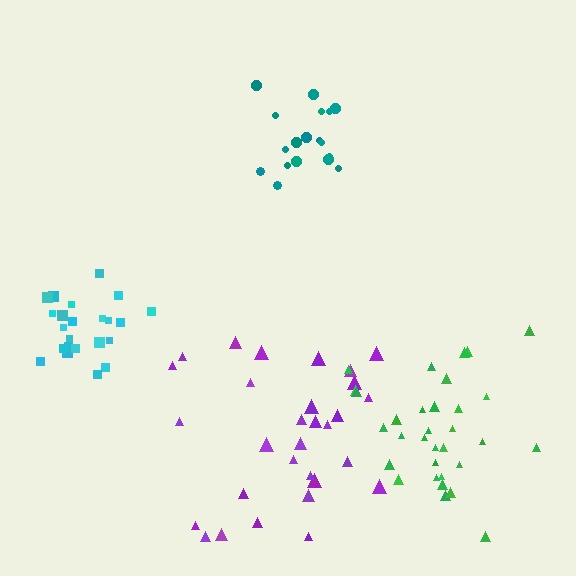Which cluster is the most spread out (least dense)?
Purple.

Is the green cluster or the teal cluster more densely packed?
Teal.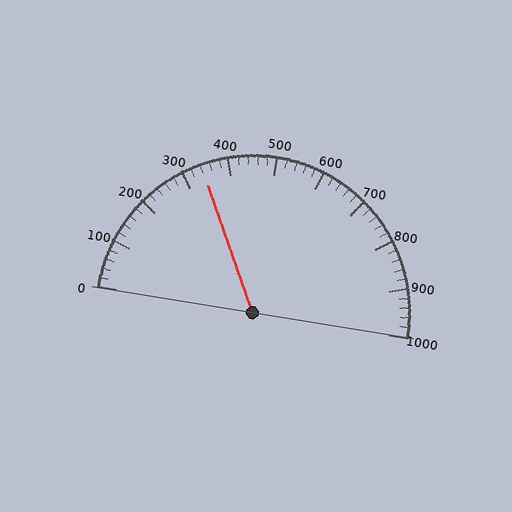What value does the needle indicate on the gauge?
The needle indicates approximately 340.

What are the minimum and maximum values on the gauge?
The gauge ranges from 0 to 1000.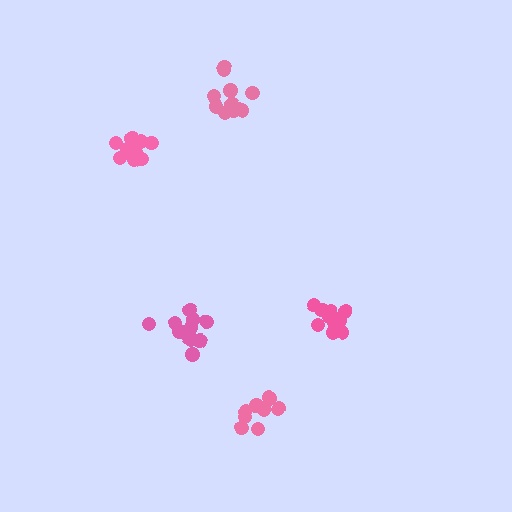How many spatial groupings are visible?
There are 5 spatial groupings.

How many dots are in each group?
Group 1: 12 dots, Group 2: 13 dots, Group 3: 12 dots, Group 4: 10 dots, Group 5: 8 dots (55 total).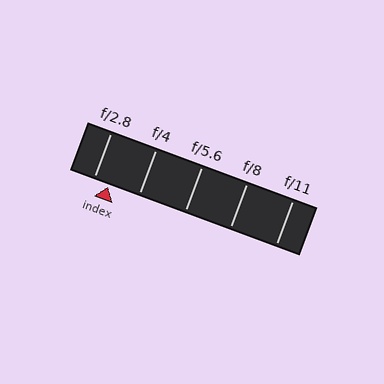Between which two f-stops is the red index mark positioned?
The index mark is between f/2.8 and f/4.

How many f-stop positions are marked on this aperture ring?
There are 5 f-stop positions marked.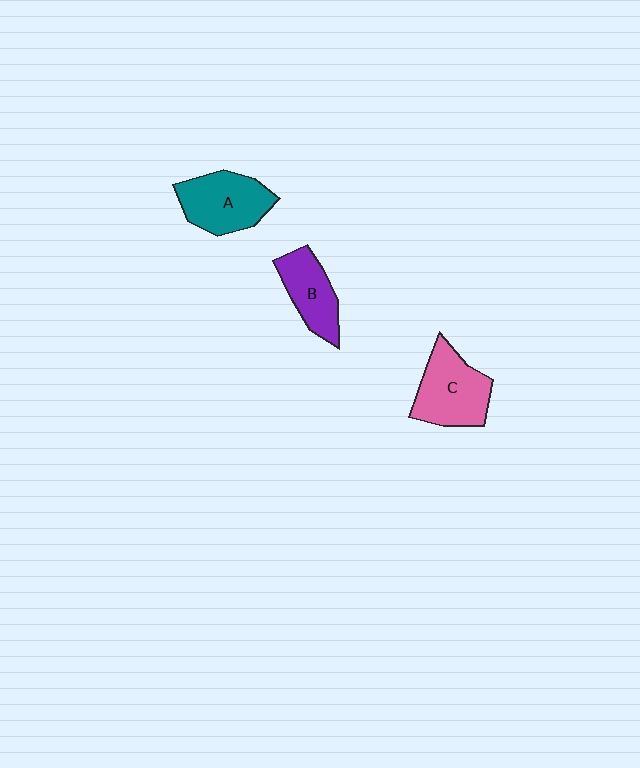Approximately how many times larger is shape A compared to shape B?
Approximately 1.3 times.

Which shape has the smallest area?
Shape B (purple).